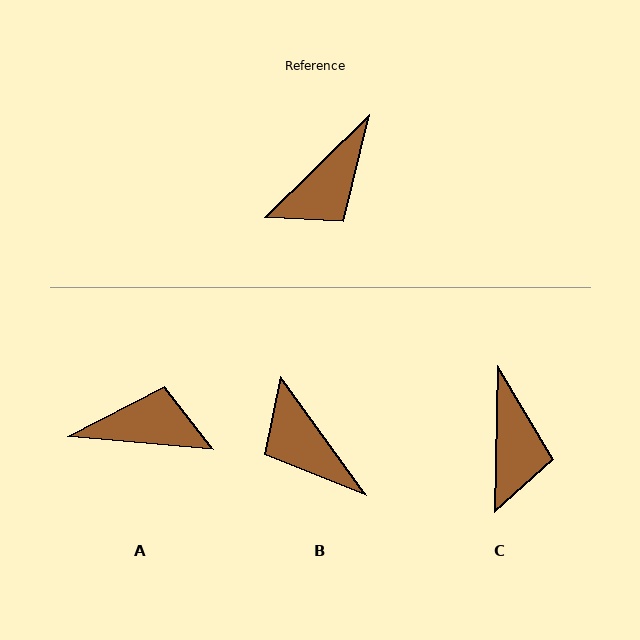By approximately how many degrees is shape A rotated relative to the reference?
Approximately 130 degrees counter-clockwise.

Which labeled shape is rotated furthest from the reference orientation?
A, about 130 degrees away.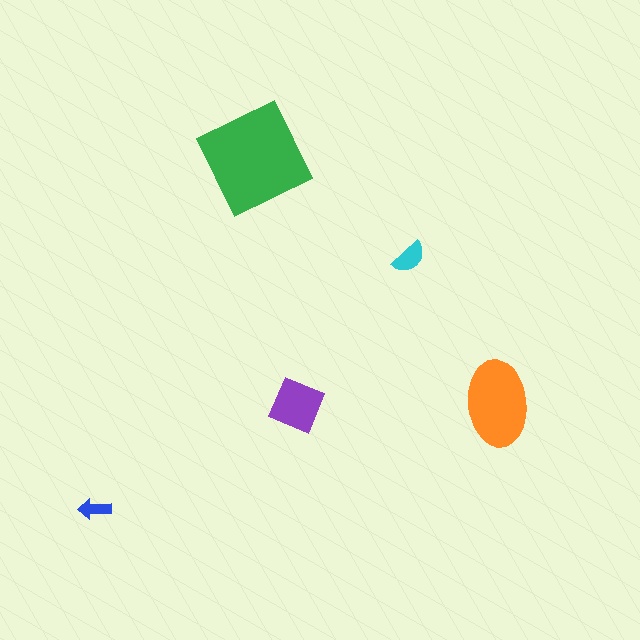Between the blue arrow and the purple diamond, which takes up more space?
The purple diamond.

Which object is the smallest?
The blue arrow.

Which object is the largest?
The green square.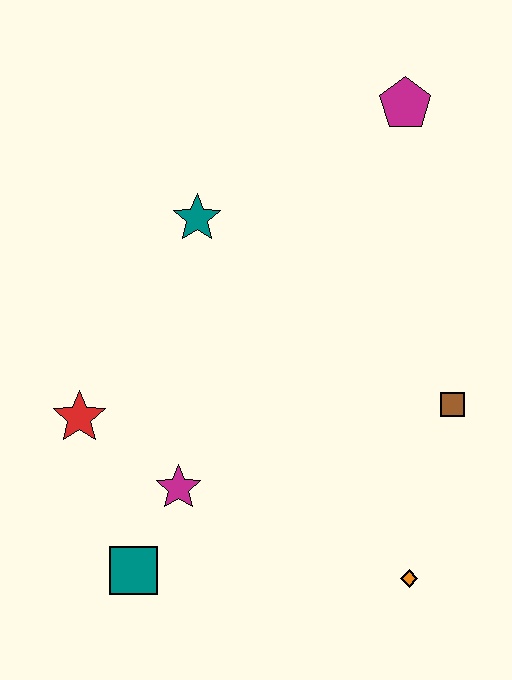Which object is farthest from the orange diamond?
The magenta pentagon is farthest from the orange diamond.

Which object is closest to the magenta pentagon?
The teal star is closest to the magenta pentagon.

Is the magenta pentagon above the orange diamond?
Yes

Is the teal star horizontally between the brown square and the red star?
Yes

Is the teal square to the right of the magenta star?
No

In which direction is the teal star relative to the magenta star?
The teal star is above the magenta star.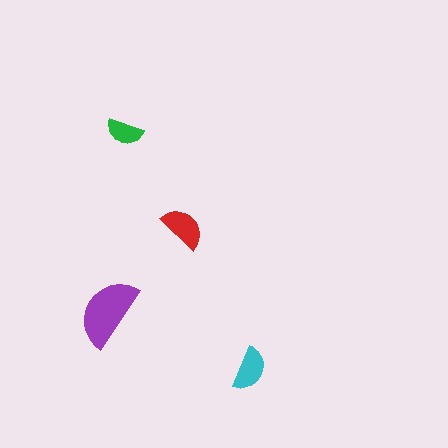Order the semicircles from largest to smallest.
the purple one, the red one, the cyan one, the green one.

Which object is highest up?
The green semicircle is topmost.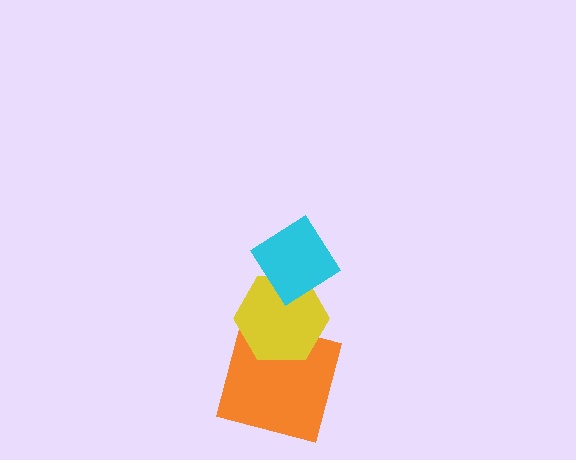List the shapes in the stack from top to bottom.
From top to bottom: the cyan diamond, the yellow hexagon, the orange square.